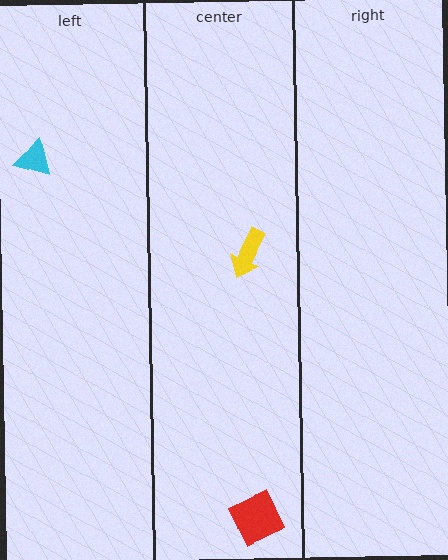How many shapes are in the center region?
2.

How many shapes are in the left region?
1.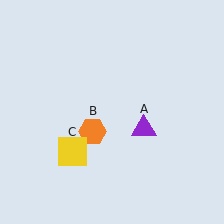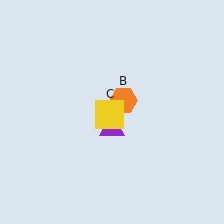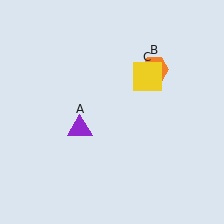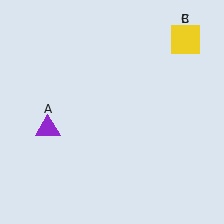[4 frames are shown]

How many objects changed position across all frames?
3 objects changed position: purple triangle (object A), orange hexagon (object B), yellow square (object C).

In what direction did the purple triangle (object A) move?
The purple triangle (object A) moved left.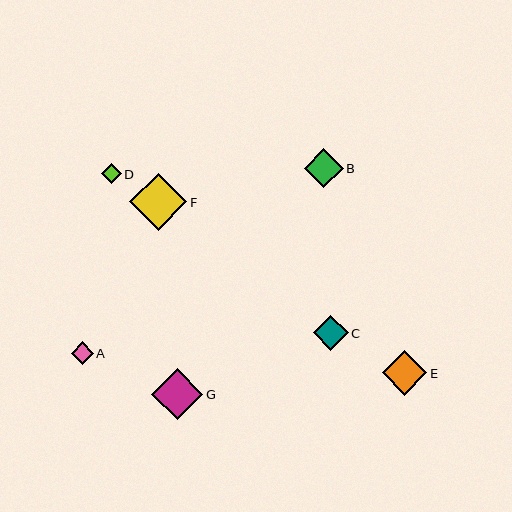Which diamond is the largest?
Diamond F is the largest with a size of approximately 57 pixels.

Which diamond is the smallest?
Diamond D is the smallest with a size of approximately 20 pixels.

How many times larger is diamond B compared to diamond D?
Diamond B is approximately 1.9 times the size of diamond D.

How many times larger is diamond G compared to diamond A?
Diamond G is approximately 2.3 times the size of diamond A.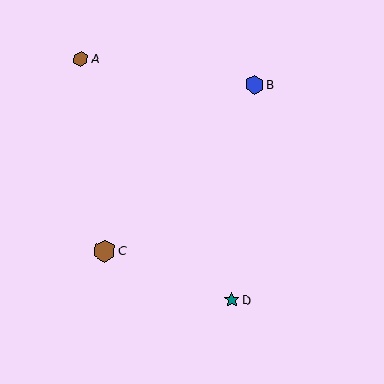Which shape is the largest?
The brown hexagon (labeled C) is the largest.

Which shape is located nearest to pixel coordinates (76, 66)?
The brown hexagon (labeled A) at (81, 59) is nearest to that location.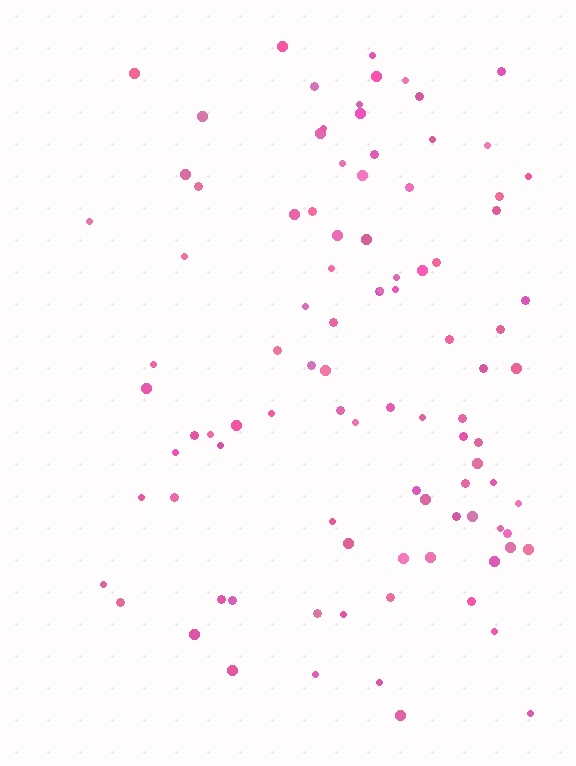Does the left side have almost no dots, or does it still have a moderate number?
Still a moderate number, just noticeably fewer than the right.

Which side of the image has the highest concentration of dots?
The right.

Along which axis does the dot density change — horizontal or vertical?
Horizontal.